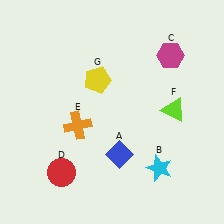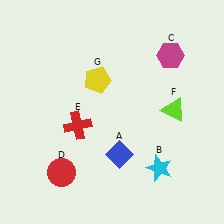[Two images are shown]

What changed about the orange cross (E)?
In Image 1, E is orange. In Image 2, it changed to red.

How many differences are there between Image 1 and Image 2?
There is 1 difference between the two images.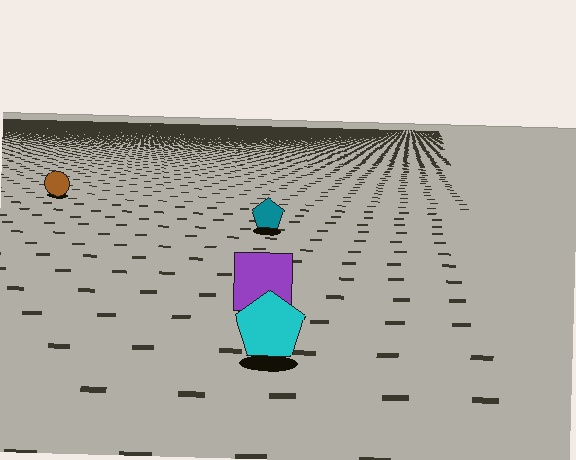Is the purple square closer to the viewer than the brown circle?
Yes. The purple square is closer — you can tell from the texture gradient: the ground texture is coarser near it.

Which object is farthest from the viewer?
The brown circle is farthest from the viewer. It appears smaller and the ground texture around it is denser.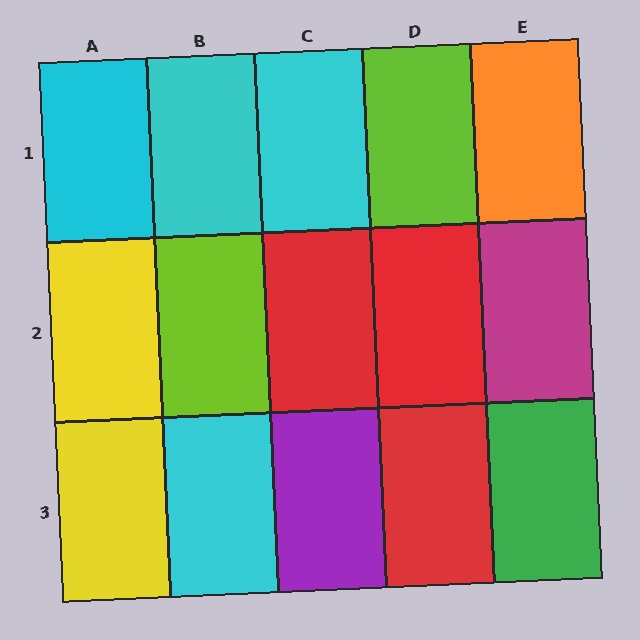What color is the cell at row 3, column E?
Green.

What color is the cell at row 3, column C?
Purple.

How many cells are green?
1 cell is green.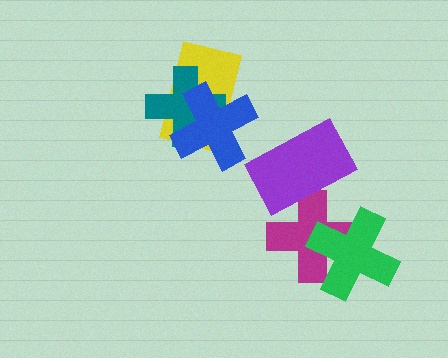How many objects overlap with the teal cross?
2 objects overlap with the teal cross.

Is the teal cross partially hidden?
Yes, it is partially covered by another shape.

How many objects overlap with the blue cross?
2 objects overlap with the blue cross.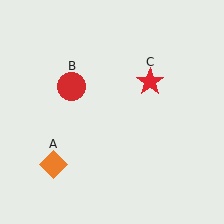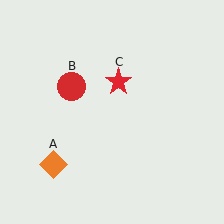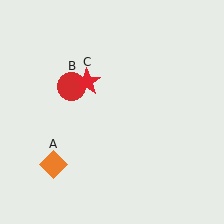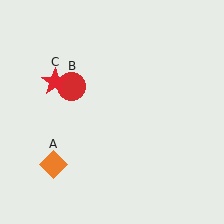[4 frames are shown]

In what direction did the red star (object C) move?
The red star (object C) moved left.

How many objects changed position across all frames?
1 object changed position: red star (object C).